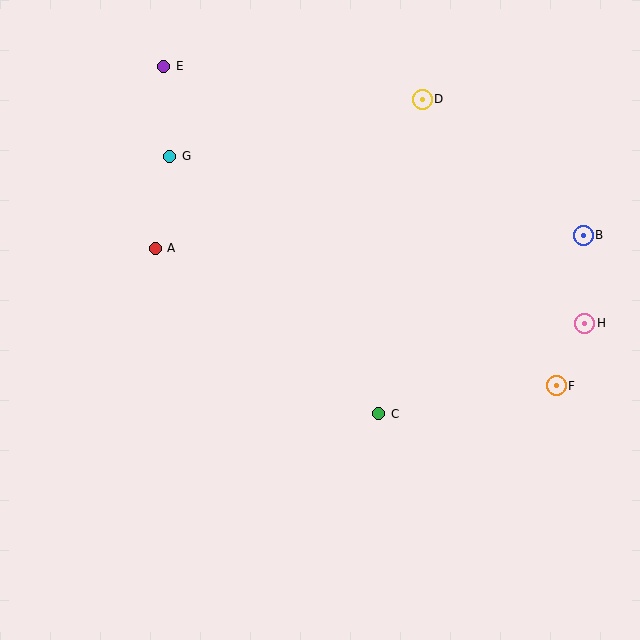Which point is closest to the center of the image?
Point C at (379, 414) is closest to the center.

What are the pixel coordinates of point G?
Point G is at (170, 156).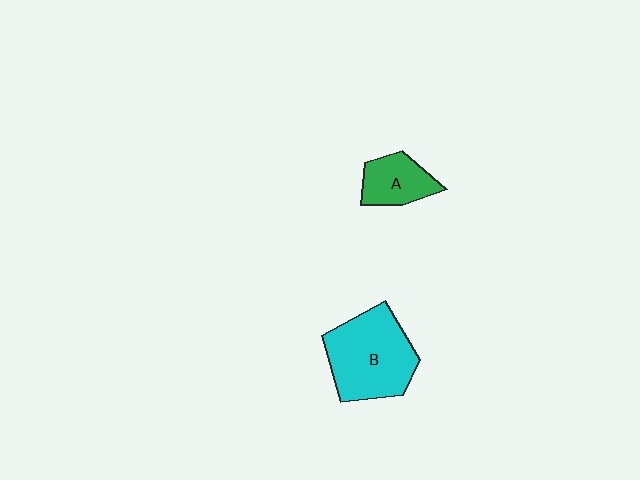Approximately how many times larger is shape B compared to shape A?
Approximately 2.1 times.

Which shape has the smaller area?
Shape A (green).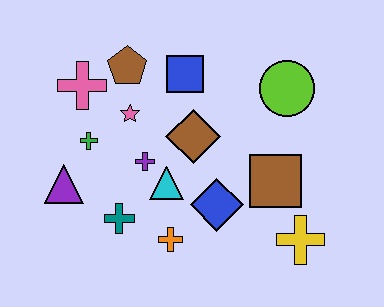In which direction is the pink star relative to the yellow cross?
The pink star is to the left of the yellow cross.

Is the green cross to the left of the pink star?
Yes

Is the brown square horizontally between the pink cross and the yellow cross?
Yes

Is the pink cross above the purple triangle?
Yes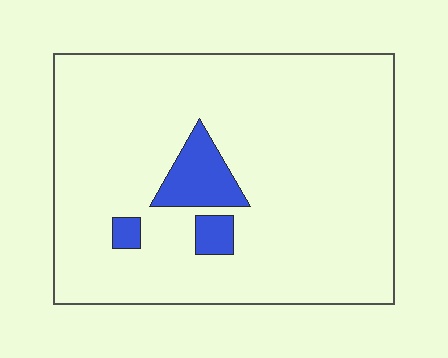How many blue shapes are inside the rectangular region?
3.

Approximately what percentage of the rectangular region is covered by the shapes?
Approximately 10%.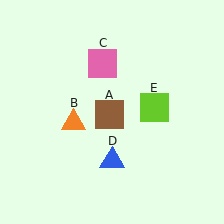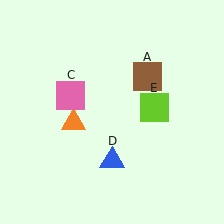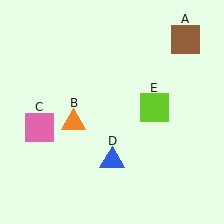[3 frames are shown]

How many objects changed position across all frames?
2 objects changed position: brown square (object A), pink square (object C).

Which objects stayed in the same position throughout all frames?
Orange triangle (object B) and blue triangle (object D) and lime square (object E) remained stationary.